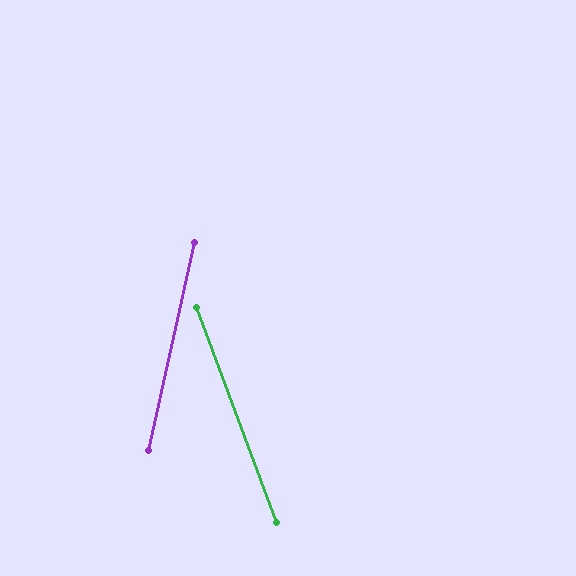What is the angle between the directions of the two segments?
Approximately 33 degrees.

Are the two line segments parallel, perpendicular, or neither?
Neither parallel nor perpendicular — they differ by about 33°.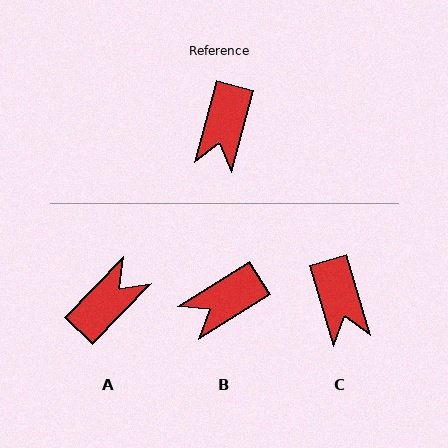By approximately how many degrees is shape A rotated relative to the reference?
Approximately 151 degrees counter-clockwise.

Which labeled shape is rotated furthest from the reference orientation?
A, about 151 degrees away.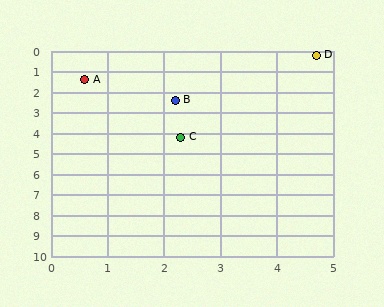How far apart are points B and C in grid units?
Points B and C are about 1.8 grid units apart.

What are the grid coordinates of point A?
Point A is at approximately (0.6, 1.4).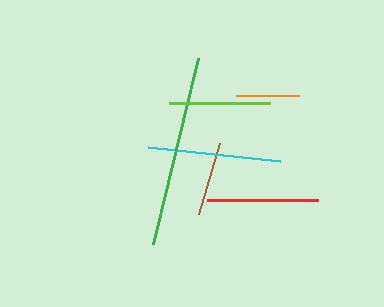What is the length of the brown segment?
The brown segment is approximately 74 pixels long.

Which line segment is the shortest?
The orange line is the shortest at approximately 63 pixels.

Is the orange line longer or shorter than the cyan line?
The cyan line is longer than the orange line.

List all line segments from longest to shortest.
From longest to shortest: green, cyan, red, lime, brown, orange.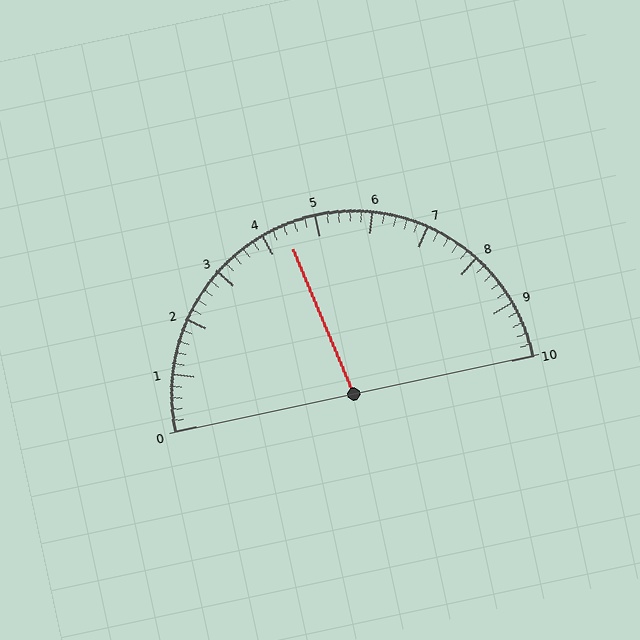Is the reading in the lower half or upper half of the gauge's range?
The reading is in the lower half of the range (0 to 10).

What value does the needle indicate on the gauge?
The needle indicates approximately 4.4.